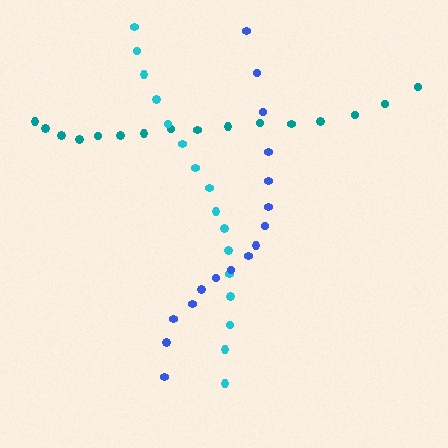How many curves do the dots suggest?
There are 3 distinct paths.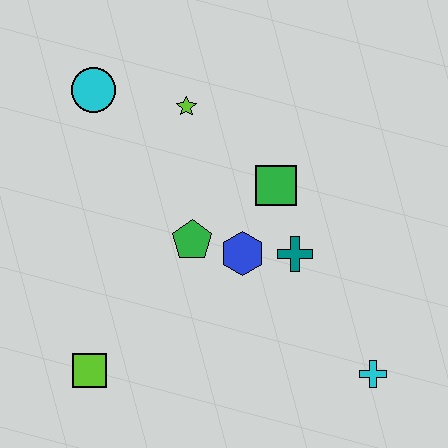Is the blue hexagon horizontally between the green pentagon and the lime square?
No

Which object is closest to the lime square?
The green pentagon is closest to the lime square.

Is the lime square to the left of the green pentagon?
Yes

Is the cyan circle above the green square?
Yes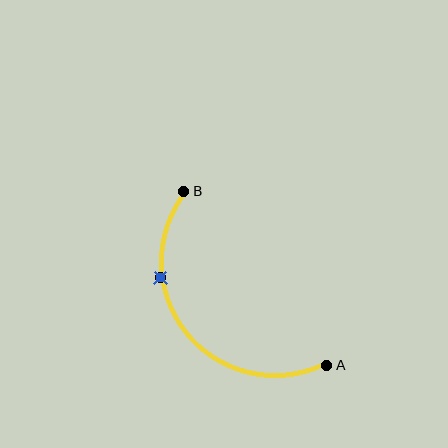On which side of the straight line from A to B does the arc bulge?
The arc bulges below and to the left of the straight line connecting A and B.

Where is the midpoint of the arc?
The arc midpoint is the point on the curve farthest from the straight line joining A and B. It sits below and to the left of that line.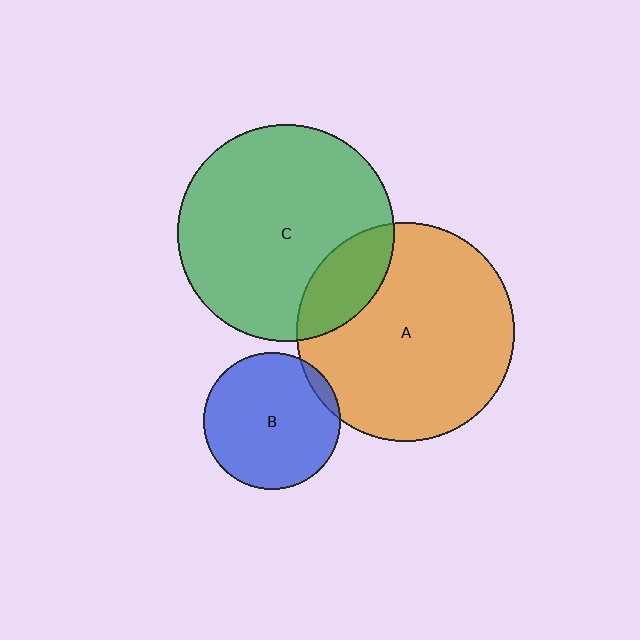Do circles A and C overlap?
Yes.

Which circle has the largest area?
Circle A (orange).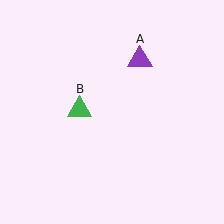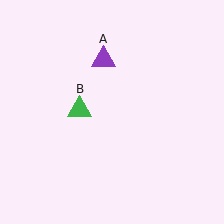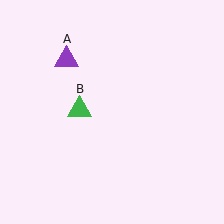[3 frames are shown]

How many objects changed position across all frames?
1 object changed position: purple triangle (object A).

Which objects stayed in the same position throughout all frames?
Green triangle (object B) remained stationary.